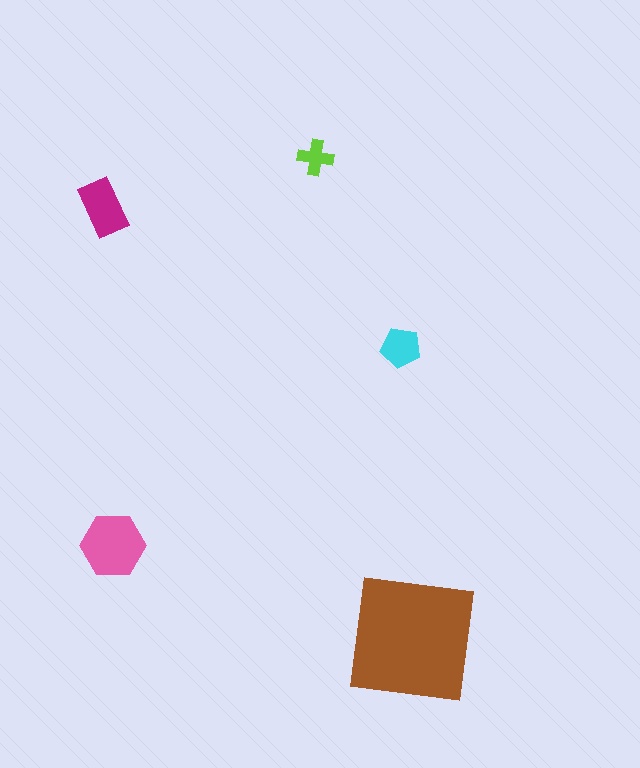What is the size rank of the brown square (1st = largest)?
1st.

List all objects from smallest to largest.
The lime cross, the cyan pentagon, the magenta rectangle, the pink hexagon, the brown square.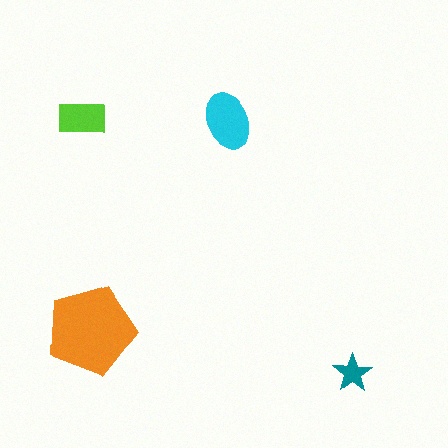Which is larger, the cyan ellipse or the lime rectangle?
The cyan ellipse.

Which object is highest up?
The cyan ellipse is topmost.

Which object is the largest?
The orange pentagon.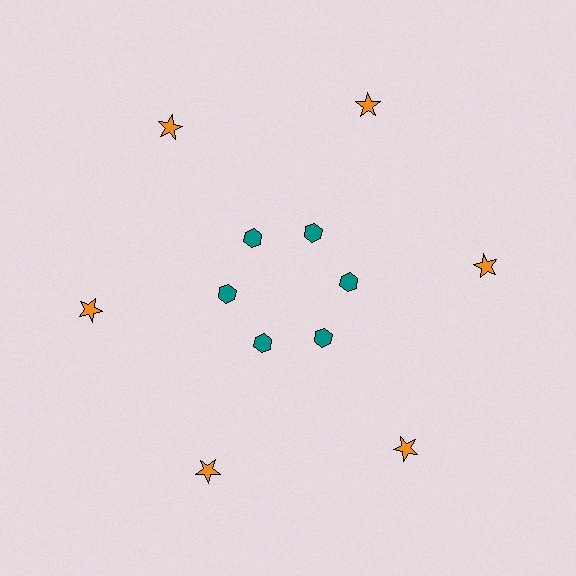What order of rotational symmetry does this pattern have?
This pattern has 6-fold rotational symmetry.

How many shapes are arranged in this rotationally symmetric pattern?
There are 12 shapes, arranged in 6 groups of 2.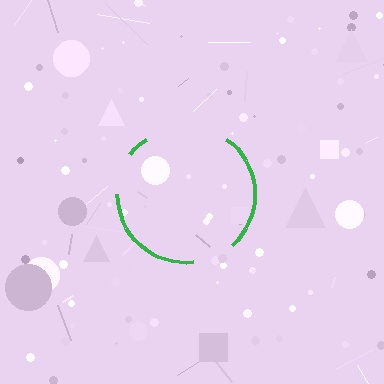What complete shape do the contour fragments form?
The contour fragments form a circle.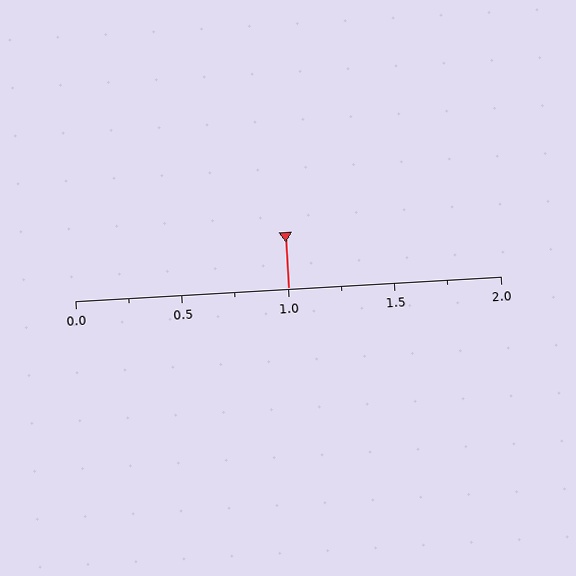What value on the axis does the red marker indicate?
The marker indicates approximately 1.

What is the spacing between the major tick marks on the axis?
The major ticks are spaced 0.5 apart.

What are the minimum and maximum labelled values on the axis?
The axis runs from 0.0 to 2.0.